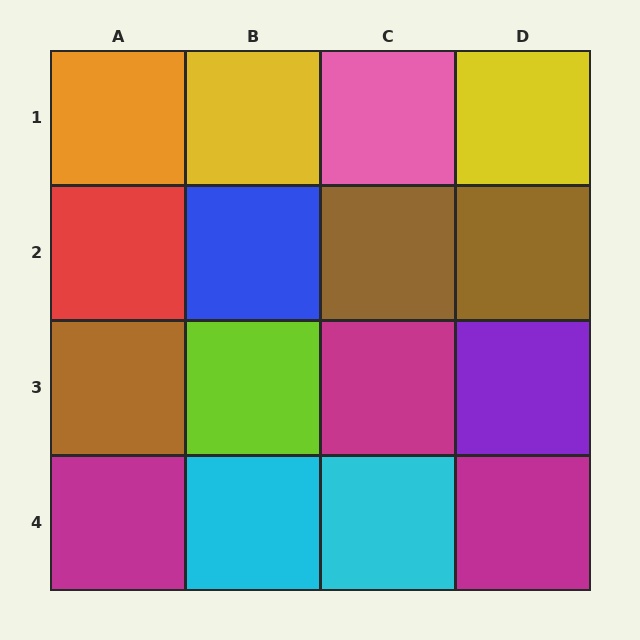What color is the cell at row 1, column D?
Yellow.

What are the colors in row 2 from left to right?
Red, blue, brown, brown.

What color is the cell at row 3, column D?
Purple.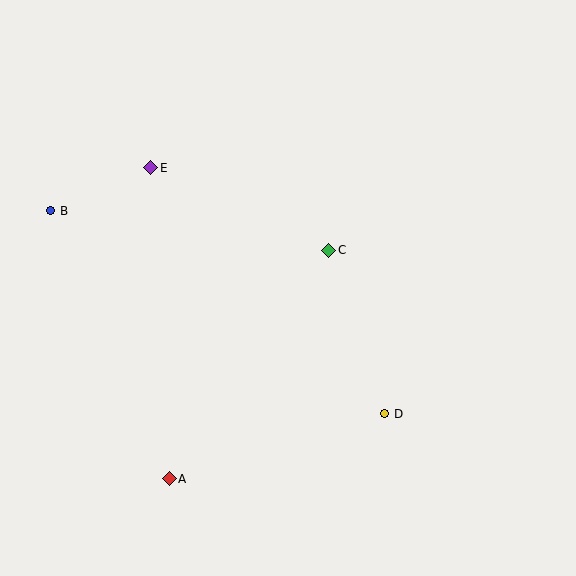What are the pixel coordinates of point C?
Point C is at (329, 250).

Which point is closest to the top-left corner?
Point B is closest to the top-left corner.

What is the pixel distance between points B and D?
The distance between B and D is 391 pixels.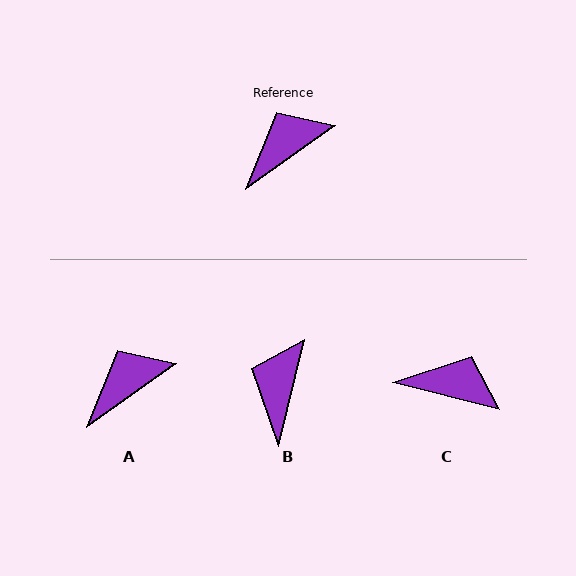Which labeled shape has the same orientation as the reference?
A.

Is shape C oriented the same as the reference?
No, it is off by about 50 degrees.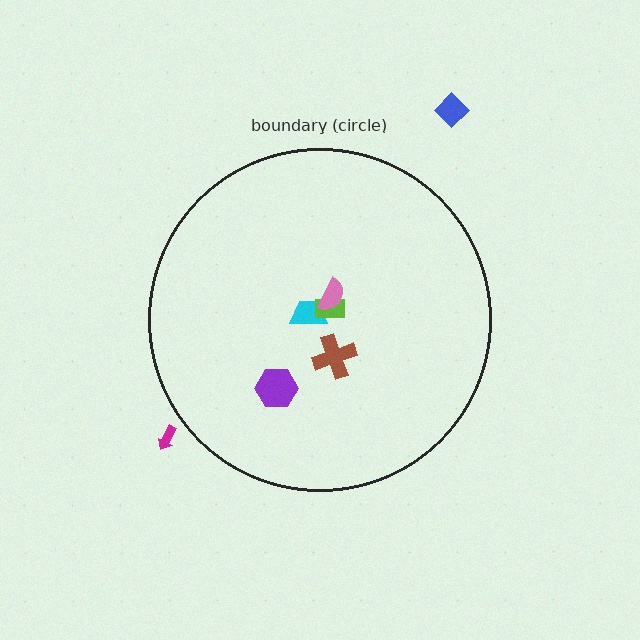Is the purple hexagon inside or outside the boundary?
Inside.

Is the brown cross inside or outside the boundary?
Inside.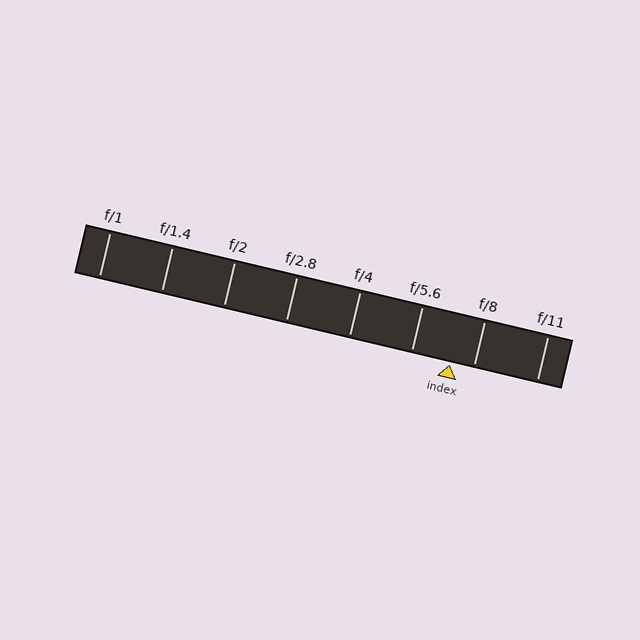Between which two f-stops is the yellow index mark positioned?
The index mark is between f/5.6 and f/8.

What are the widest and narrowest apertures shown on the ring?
The widest aperture shown is f/1 and the narrowest is f/11.